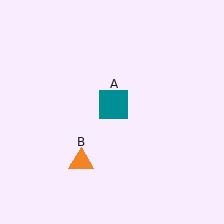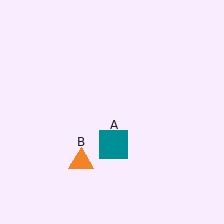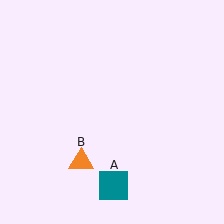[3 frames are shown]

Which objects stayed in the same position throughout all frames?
Orange triangle (object B) remained stationary.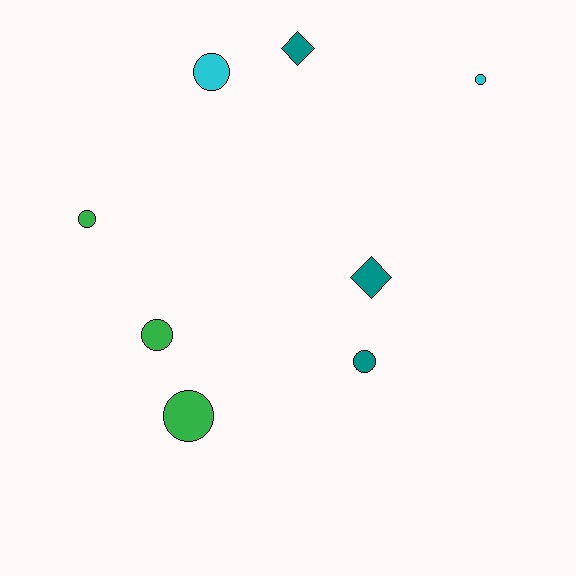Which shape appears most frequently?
Circle, with 6 objects.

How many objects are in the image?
There are 8 objects.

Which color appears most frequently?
Green, with 3 objects.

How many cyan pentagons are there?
There are no cyan pentagons.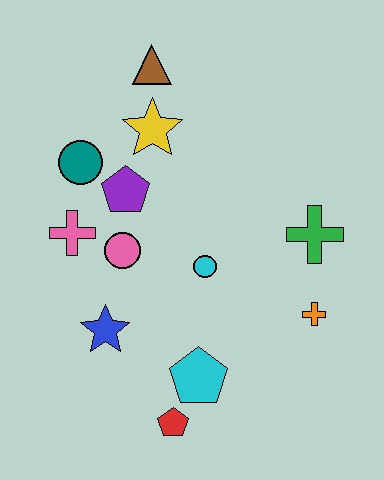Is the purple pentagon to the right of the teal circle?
Yes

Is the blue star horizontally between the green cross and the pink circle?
No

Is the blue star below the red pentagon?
No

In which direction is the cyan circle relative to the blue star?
The cyan circle is to the right of the blue star.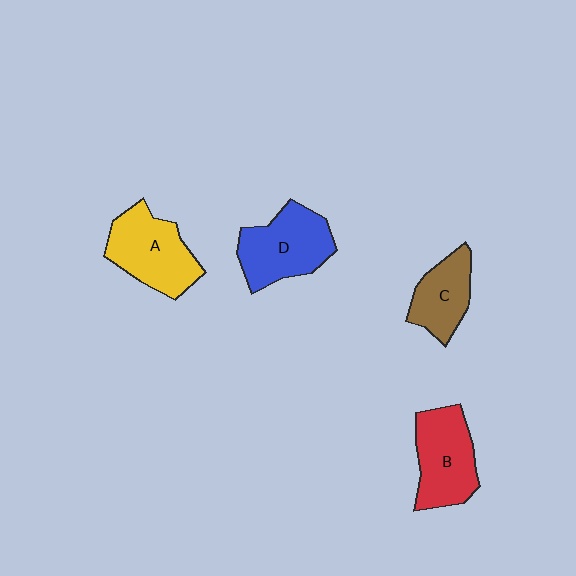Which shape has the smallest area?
Shape C (brown).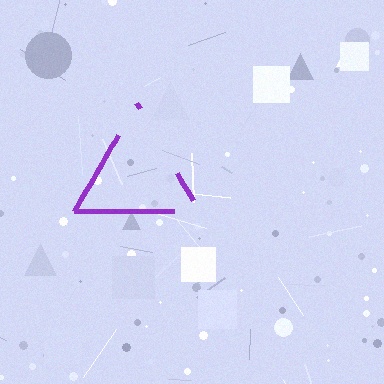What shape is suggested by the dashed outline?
The dashed outline suggests a triangle.